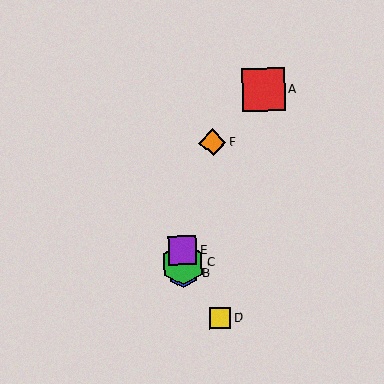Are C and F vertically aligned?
No, C is at x≈183 and F is at x≈213.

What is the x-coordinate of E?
Object E is at x≈182.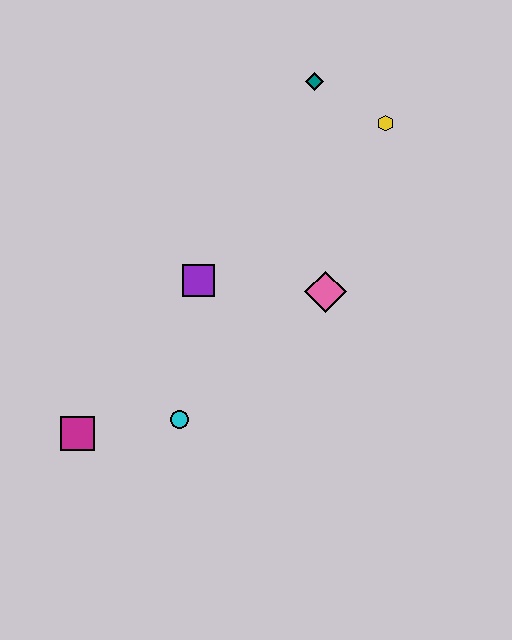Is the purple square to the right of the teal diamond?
No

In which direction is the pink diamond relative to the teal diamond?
The pink diamond is below the teal diamond.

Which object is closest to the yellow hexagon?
The teal diamond is closest to the yellow hexagon.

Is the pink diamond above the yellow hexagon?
No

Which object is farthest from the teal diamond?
The magenta square is farthest from the teal diamond.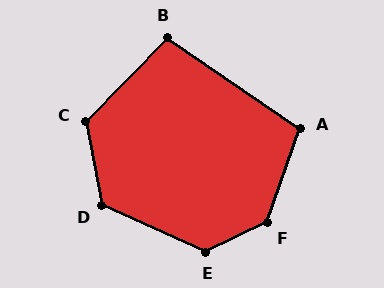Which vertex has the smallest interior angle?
B, at approximately 100 degrees.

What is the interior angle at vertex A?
Approximately 106 degrees (obtuse).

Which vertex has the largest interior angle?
F, at approximately 134 degrees.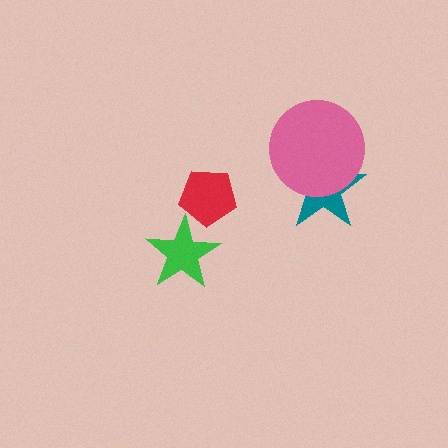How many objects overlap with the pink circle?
1 object overlaps with the pink circle.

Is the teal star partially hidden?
Yes, it is partially covered by another shape.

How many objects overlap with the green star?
1 object overlaps with the green star.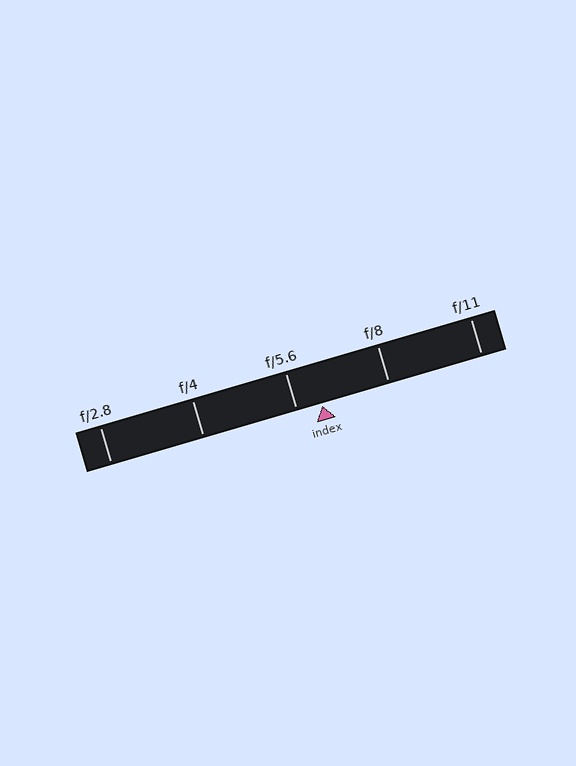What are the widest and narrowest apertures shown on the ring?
The widest aperture shown is f/2.8 and the narrowest is f/11.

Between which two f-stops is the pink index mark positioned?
The index mark is between f/5.6 and f/8.